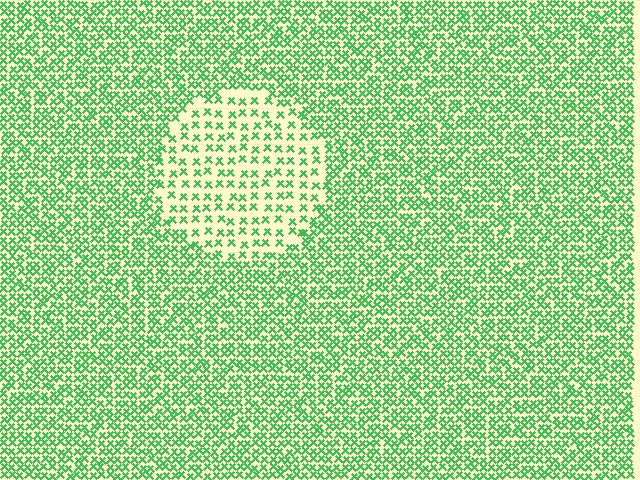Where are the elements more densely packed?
The elements are more densely packed outside the circle boundary.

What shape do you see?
I see a circle.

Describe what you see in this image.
The image contains small green elements arranged at two different densities. A circle-shaped region is visible where the elements are less densely packed than the surrounding area.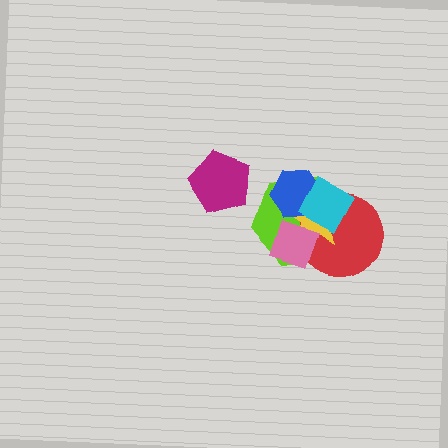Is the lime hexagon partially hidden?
Yes, it is partially covered by another shape.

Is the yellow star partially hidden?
Yes, it is partially covered by another shape.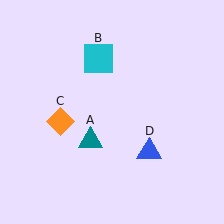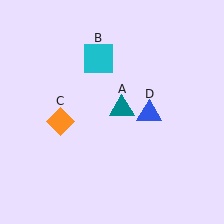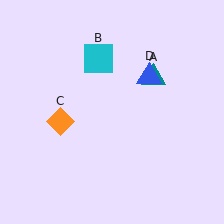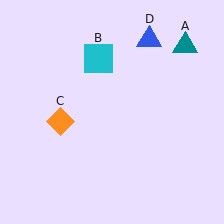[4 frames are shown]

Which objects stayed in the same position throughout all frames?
Cyan square (object B) and orange diamond (object C) remained stationary.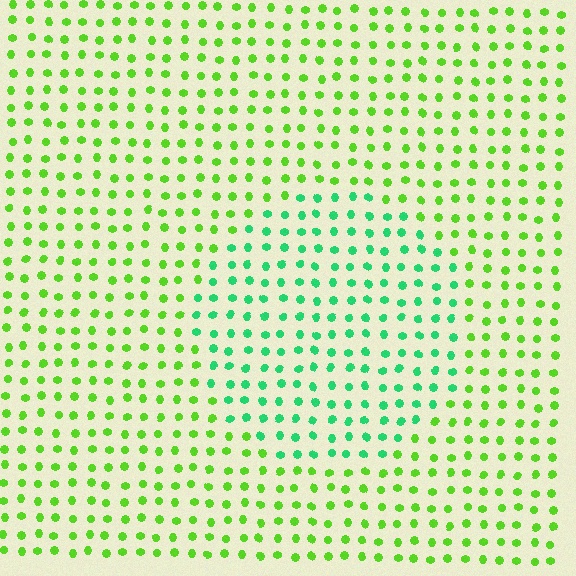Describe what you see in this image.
The image is filled with small lime elements in a uniform arrangement. A circle-shaped region is visible where the elements are tinted to a slightly different hue, forming a subtle color boundary.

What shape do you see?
I see a circle.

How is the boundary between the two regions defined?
The boundary is defined purely by a slight shift in hue (about 42 degrees). Spacing, size, and orientation are identical on both sides.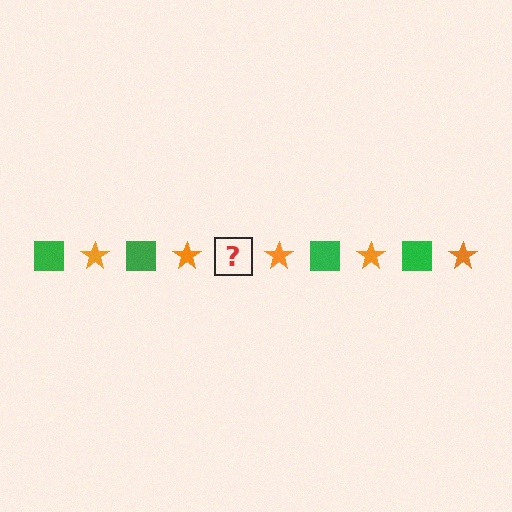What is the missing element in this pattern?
The missing element is a green square.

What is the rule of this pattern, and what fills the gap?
The rule is that the pattern alternates between green square and orange star. The gap should be filled with a green square.